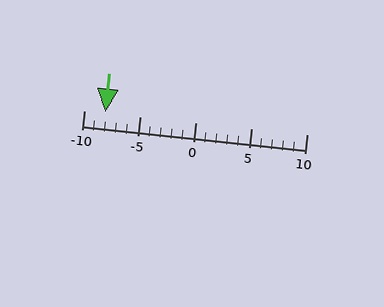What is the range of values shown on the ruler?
The ruler shows values from -10 to 10.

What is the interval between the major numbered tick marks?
The major tick marks are spaced 5 units apart.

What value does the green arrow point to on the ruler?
The green arrow points to approximately -8.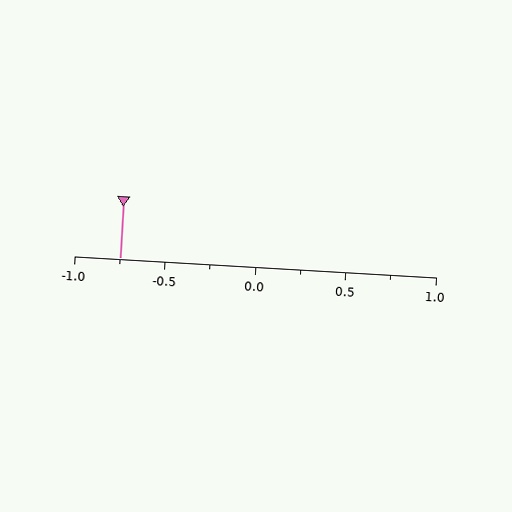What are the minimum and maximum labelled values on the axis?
The axis runs from -1.0 to 1.0.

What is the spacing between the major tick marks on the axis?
The major ticks are spaced 0.5 apart.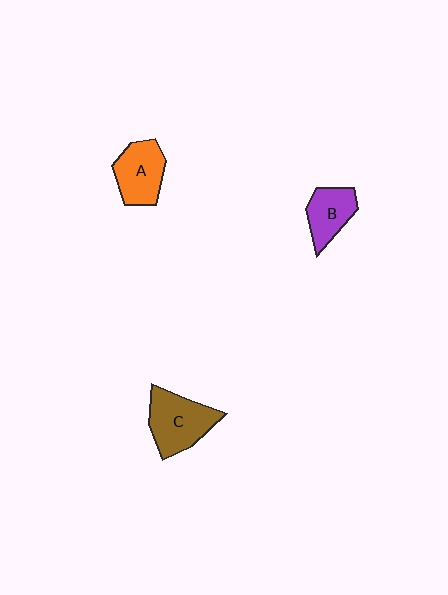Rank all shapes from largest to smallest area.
From largest to smallest: C (brown), A (orange), B (purple).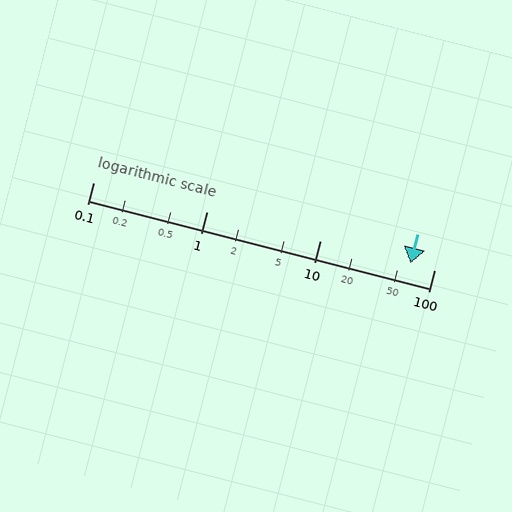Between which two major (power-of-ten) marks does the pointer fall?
The pointer is between 10 and 100.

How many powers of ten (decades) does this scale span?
The scale spans 3 decades, from 0.1 to 100.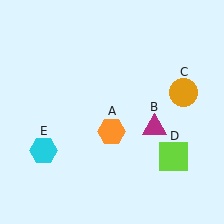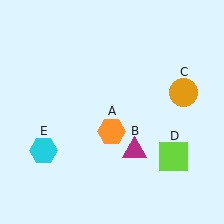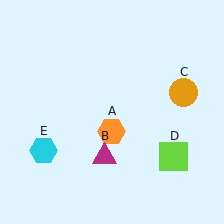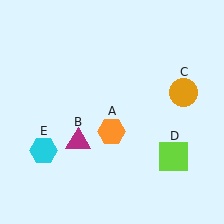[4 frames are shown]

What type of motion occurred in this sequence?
The magenta triangle (object B) rotated clockwise around the center of the scene.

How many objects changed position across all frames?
1 object changed position: magenta triangle (object B).